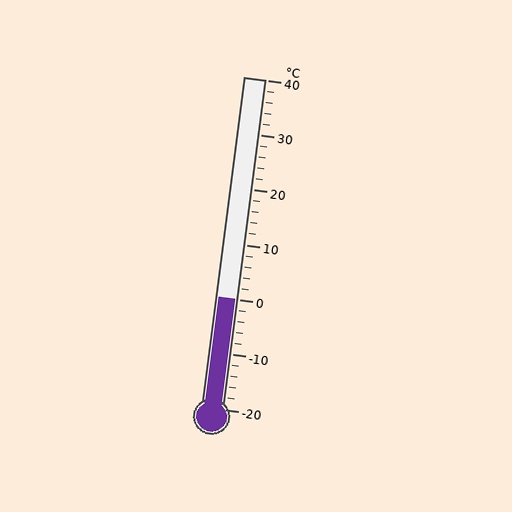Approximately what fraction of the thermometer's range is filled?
The thermometer is filled to approximately 35% of its range.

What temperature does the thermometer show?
The thermometer shows approximately 0°C.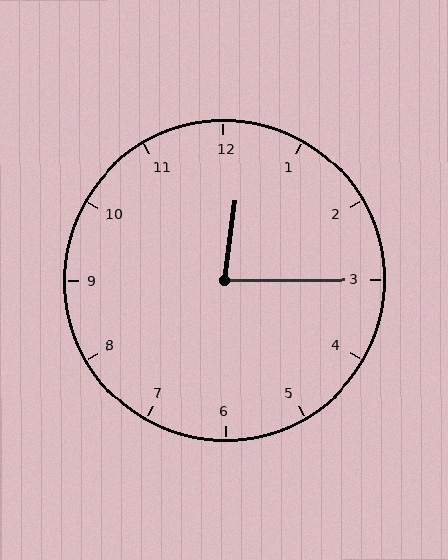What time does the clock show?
12:15.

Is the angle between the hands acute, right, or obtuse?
It is acute.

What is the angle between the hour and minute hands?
Approximately 82 degrees.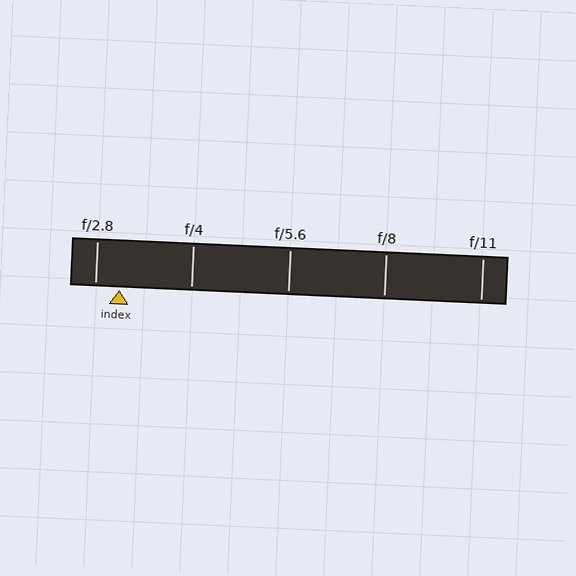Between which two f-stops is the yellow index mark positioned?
The index mark is between f/2.8 and f/4.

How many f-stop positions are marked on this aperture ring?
There are 5 f-stop positions marked.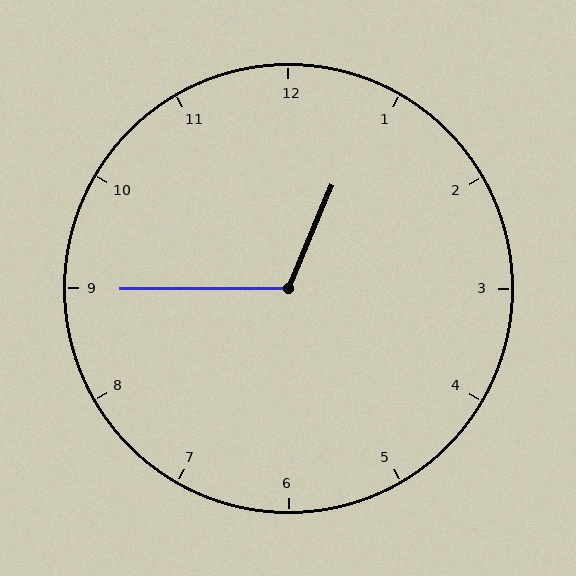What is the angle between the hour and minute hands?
Approximately 112 degrees.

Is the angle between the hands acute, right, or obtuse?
It is obtuse.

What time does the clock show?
12:45.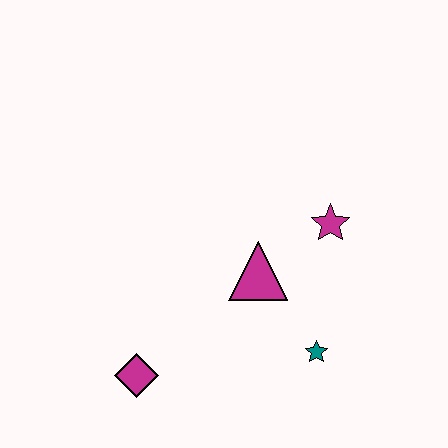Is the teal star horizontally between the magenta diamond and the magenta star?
Yes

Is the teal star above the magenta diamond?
Yes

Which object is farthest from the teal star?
The magenta diamond is farthest from the teal star.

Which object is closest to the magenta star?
The magenta triangle is closest to the magenta star.